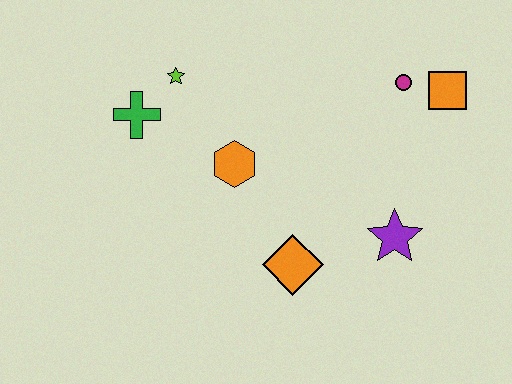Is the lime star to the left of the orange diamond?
Yes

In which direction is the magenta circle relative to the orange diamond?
The magenta circle is above the orange diamond.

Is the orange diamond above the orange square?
No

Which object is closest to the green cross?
The lime star is closest to the green cross.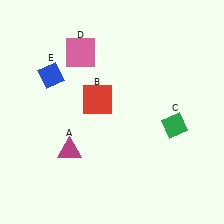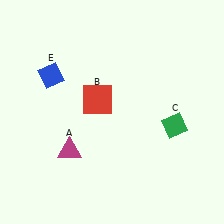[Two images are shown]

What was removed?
The pink square (D) was removed in Image 2.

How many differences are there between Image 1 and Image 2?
There is 1 difference between the two images.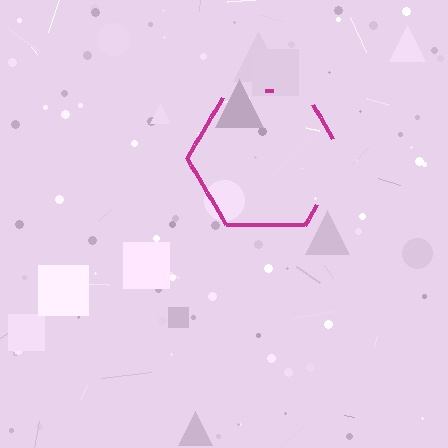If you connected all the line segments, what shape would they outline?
They would outline a hexagon.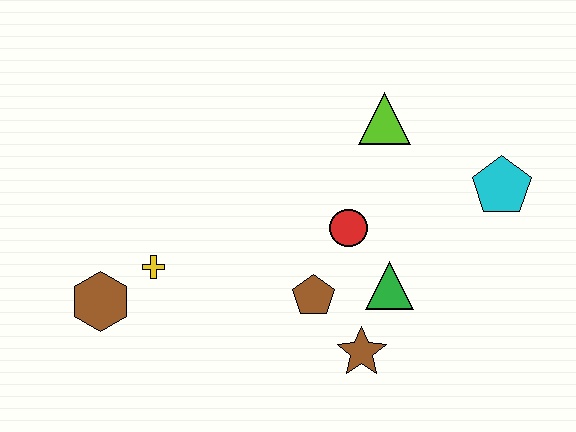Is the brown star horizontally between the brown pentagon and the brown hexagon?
No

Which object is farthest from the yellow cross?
The cyan pentagon is farthest from the yellow cross.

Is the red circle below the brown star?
No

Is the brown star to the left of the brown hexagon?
No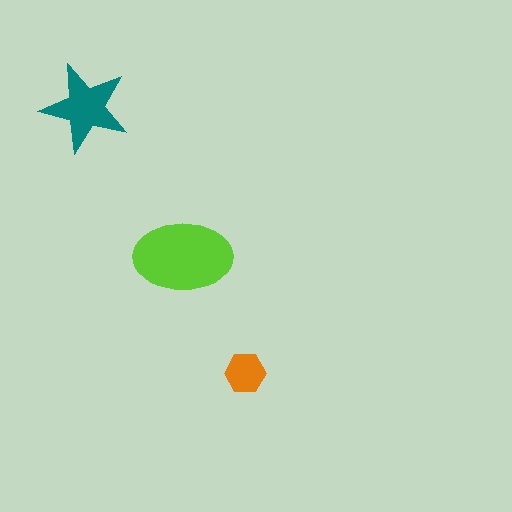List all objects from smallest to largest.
The orange hexagon, the teal star, the lime ellipse.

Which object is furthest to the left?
The teal star is leftmost.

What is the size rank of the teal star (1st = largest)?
2nd.